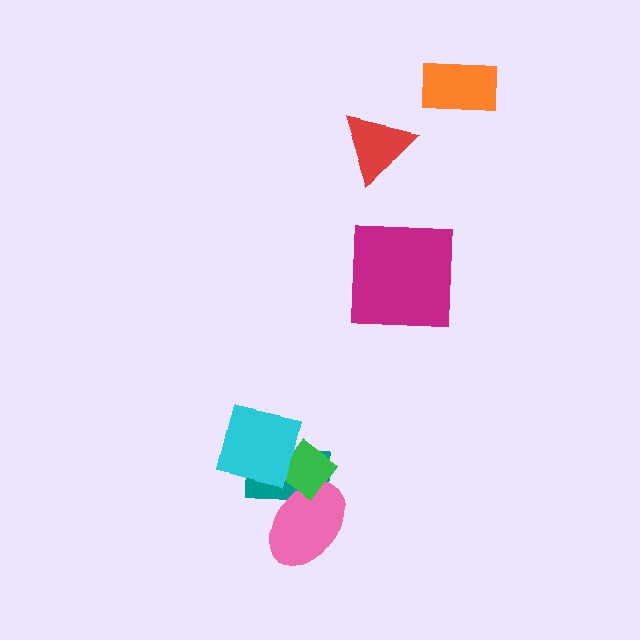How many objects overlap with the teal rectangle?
3 objects overlap with the teal rectangle.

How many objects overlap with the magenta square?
0 objects overlap with the magenta square.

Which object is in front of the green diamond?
The cyan square is in front of the green diamond.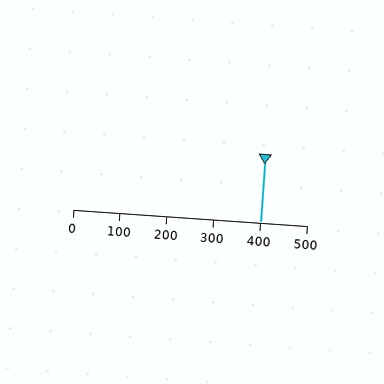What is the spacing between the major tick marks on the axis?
The major ticks are spaced 100 apart.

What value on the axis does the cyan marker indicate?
The marker indicates approximately 400.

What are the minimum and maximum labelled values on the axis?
The axis runs from 0 to 500.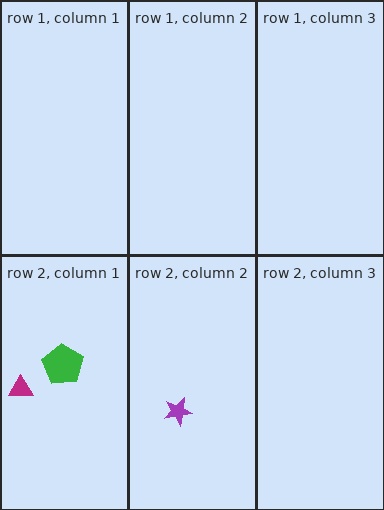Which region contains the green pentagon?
The row 2, column 1 region.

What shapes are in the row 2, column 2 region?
The purple star.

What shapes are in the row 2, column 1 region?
The magenta triangle, the green pentagon.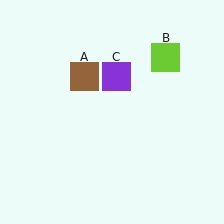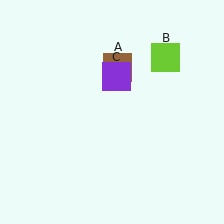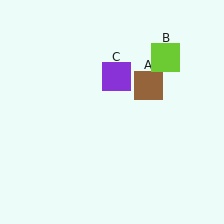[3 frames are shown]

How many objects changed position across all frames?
1 object changed position: brown square (object A).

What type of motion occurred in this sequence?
The brown square (object A) rotated clockwise around the center of the scene.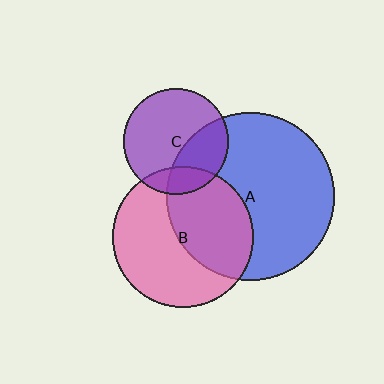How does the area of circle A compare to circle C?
Approximately 2.5 times.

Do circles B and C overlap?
Yes.